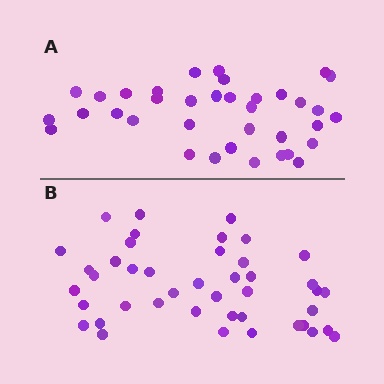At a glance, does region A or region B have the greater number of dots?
Region B (the bottom region) has more dots.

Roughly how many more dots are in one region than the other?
Region B has roughly 8 or so more dots than region A.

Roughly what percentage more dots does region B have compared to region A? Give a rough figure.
About 20% more.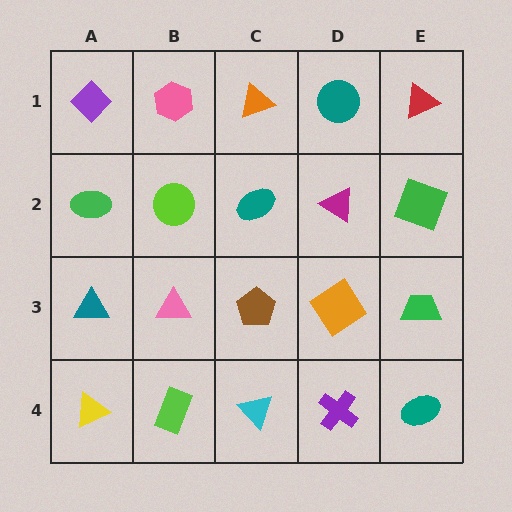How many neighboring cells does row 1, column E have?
2.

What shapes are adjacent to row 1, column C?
A teal ellipse (row 2, column C), a pink hexagon (row 1, column B), a teal circle (row 1, column D).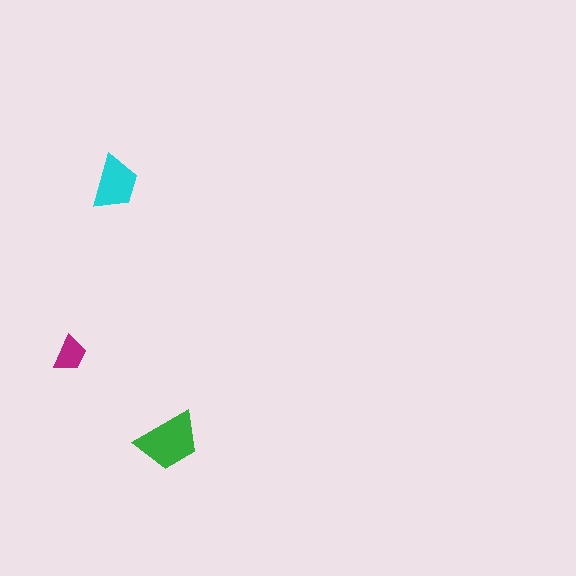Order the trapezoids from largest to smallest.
the green one, the cyan one, the magenta one.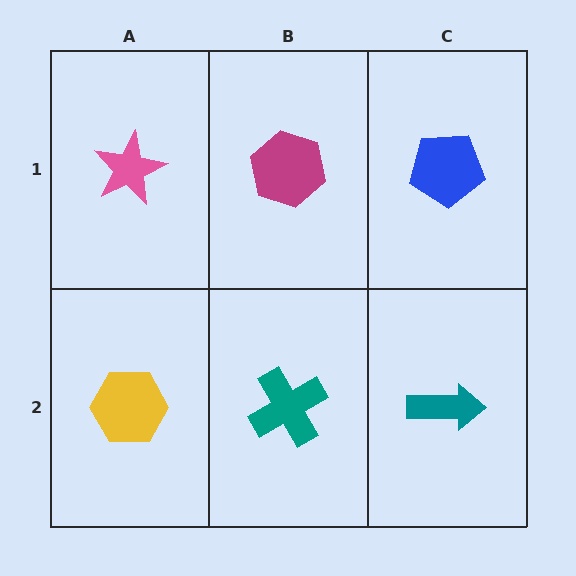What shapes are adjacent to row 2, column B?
A magenta hexagon (row 1, column B), a yellow hexagon (row 2, column A), a teal arrow (row 2, column C).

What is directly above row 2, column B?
A magenta hexagon.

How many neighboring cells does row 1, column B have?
3.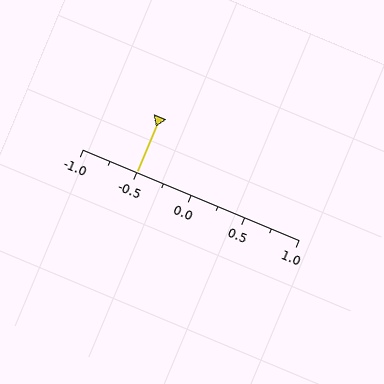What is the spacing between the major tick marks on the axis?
The major ticks are spaced 0.5 apart.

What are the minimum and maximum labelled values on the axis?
The axis runs from -1.0 to 1.0.